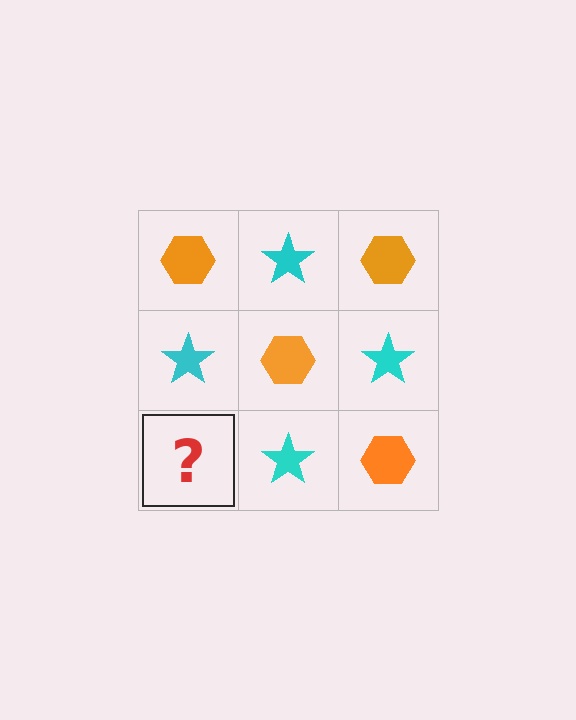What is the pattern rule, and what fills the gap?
The rule is that it alternates orange hexagon and cyan star in a checkerboard pattern. The gap should be filled with an orange hexagon.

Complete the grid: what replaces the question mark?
The question mark should be replaced with an orange hexagon.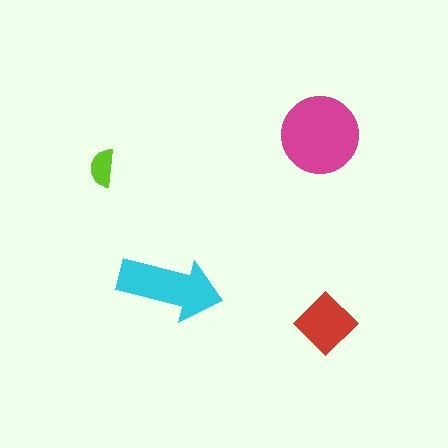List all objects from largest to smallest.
The magenta circle, the cyan arrow, the red diamond, the lime semicircle.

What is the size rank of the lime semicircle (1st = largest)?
4th.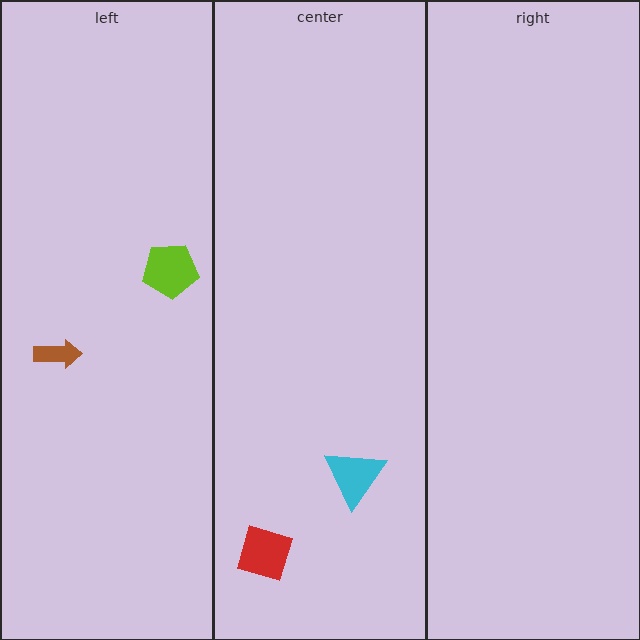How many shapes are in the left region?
2.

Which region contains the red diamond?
The center region.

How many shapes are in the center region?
2.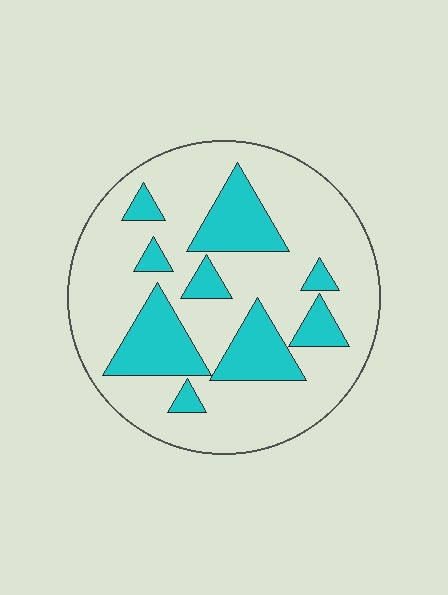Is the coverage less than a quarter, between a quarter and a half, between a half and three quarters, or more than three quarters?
Between a quarter and a half.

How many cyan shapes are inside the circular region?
9.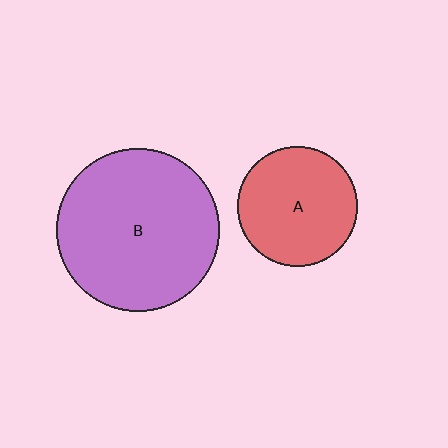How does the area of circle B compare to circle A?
Approximately 1.9 times.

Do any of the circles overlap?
No, none of the circles overlap.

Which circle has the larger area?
Circle B (purple).